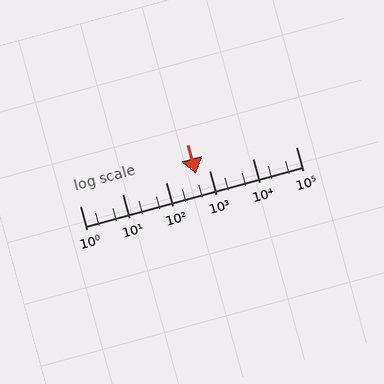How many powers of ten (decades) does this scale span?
The scale spans 5 decades, from 1 to 100000.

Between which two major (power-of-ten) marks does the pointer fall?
The pointer is between 100 and 1000.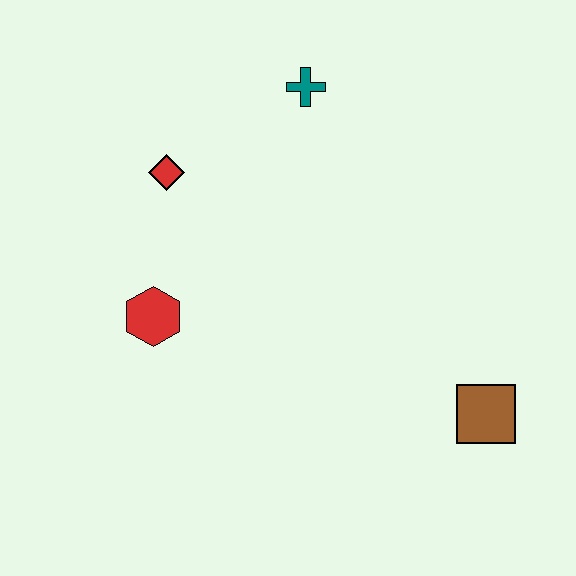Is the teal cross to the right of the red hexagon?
Yes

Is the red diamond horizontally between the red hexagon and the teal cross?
Yes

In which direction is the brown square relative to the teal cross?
The brown square is below the teal cross.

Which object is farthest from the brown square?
The red diamond is farthest from the brown square.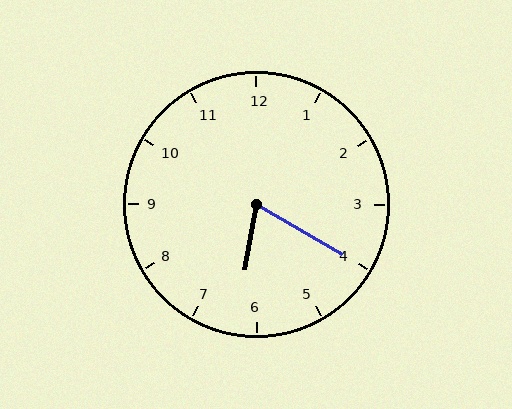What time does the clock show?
6:20.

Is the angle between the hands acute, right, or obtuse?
It is acute.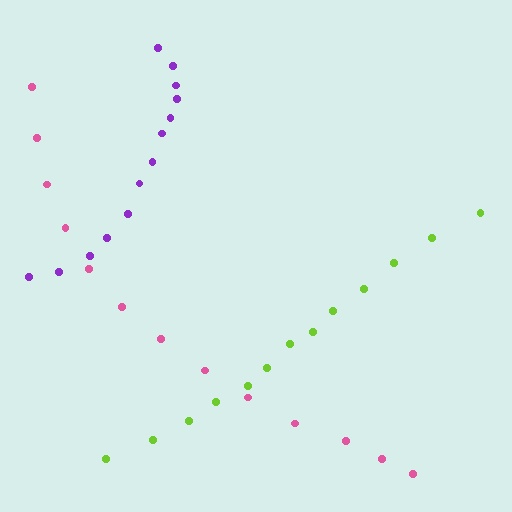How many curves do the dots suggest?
There are 3 distinct paths.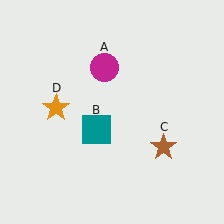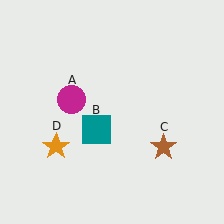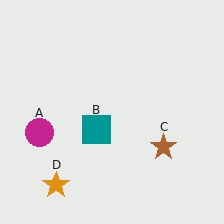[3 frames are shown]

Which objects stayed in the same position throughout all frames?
Teal square (object B) and brown star (object C) remained stationary.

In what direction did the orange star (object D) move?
The orange star (object D) moved down.